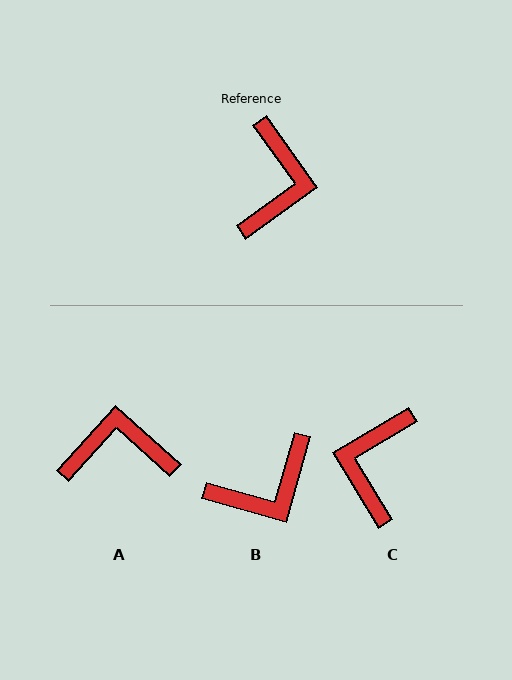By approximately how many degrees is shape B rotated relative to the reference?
Approximately 51 degrees clockwise.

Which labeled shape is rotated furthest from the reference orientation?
C, about 175 degrees away.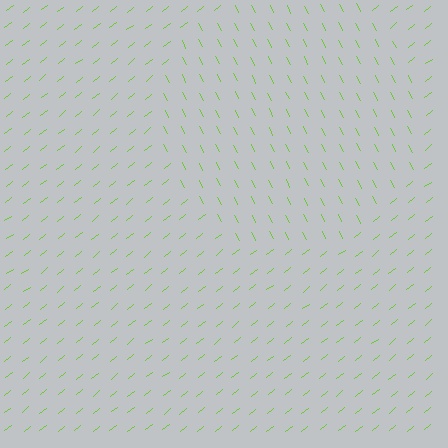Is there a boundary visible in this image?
Yes, there is a texture boundary formed by a change in line orientation.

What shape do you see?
I see a circle.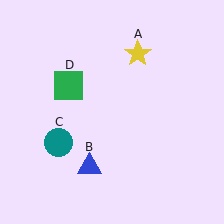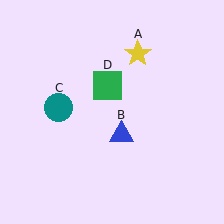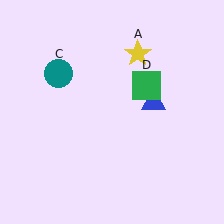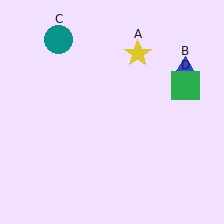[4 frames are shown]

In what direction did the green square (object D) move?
The green square (object D) moved right.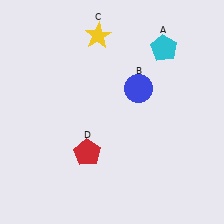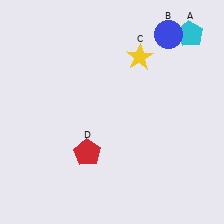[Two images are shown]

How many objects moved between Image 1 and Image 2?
3 objects moved between the two images.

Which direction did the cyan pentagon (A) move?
The cyan pentagon (A) moved right.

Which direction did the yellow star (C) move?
The yellow star (C) moved right.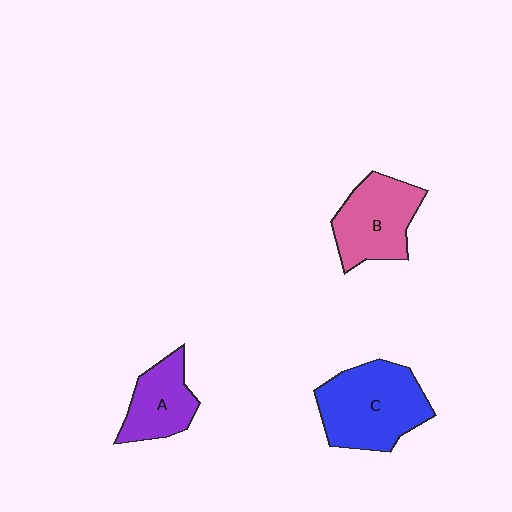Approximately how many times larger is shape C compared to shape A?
Approximately 1.7 times.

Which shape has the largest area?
Shape C (blue).